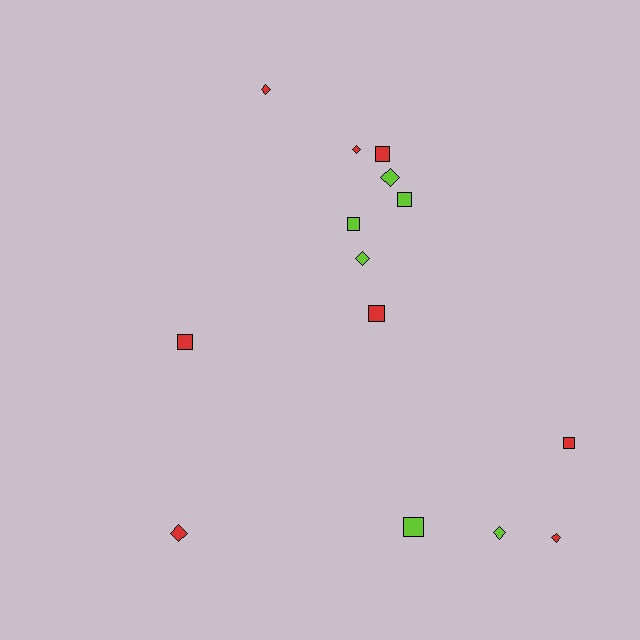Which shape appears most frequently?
Diamond, with 7 objects.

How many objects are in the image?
There are 14 objects.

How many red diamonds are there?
There are 4 red diamonds.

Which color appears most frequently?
Red, with 8 objects.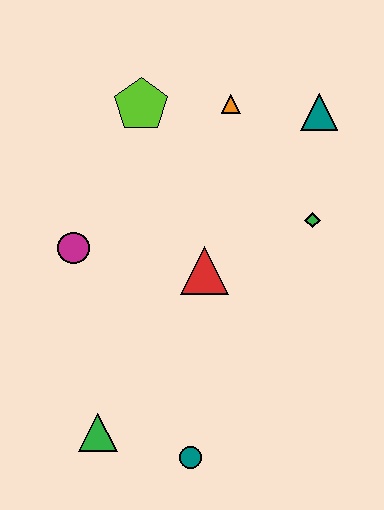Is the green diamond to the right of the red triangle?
Yes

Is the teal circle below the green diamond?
Yes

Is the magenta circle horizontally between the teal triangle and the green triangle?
No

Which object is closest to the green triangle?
The teal circle is closest to the green triangle.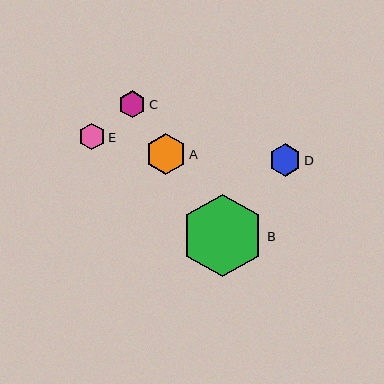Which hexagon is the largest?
Hexagon B is the largest with a size of approximately 83 pixels.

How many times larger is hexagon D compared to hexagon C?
Hexagon D is approximately 1.2 times the size of hexagon C.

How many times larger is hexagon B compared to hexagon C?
Hexagon B is approximately 3.1 times the size of hexagon C.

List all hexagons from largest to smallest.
From largest to smallest: B, A, D, C, E.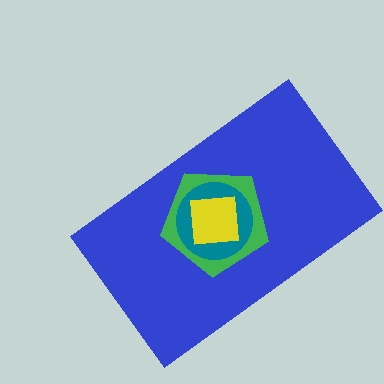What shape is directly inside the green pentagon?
The teal circle.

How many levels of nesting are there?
4.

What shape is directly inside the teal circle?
The yellow square.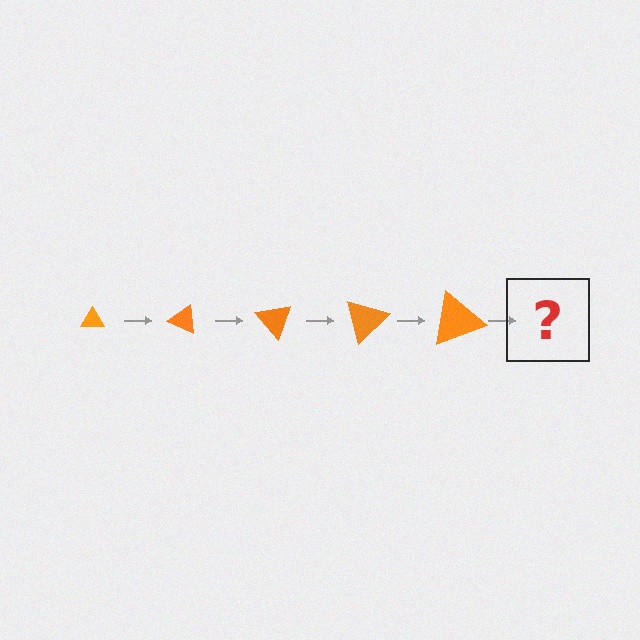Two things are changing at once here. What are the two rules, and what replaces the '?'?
The two rules are that the triangle grows larger each step and it rotates 25 degrees each step. The '?' should be a triangle, larger than the previous one and rotated 125 degrees from the start.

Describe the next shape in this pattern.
It should be a triangle, larger than the previous one and rotated 125 degrees from the start.